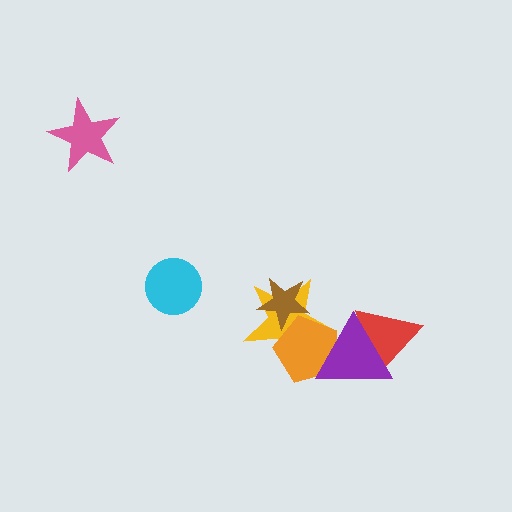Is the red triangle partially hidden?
Yes, it is partially covered by another shape.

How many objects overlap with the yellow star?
3 objects overlap with the yellow star.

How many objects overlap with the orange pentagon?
3 objects overlap with the orange pentagon.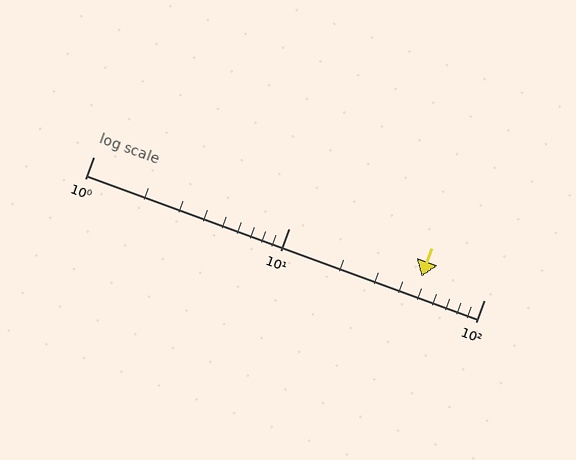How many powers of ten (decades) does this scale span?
The scale spans 2 decades, from 1 to 100.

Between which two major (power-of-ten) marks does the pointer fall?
The pointer is between 10 and 100.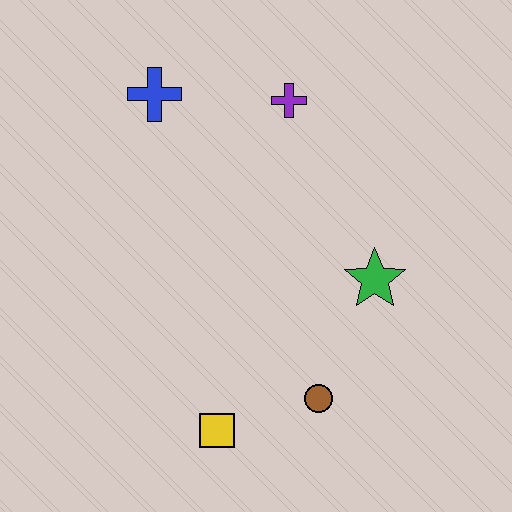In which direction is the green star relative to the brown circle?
The green star is above the brown circle.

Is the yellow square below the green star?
Yes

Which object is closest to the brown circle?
The yellow square is closest to the brown circle.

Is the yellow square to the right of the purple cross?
No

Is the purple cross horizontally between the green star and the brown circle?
No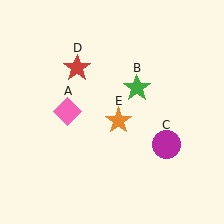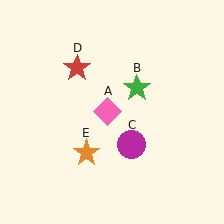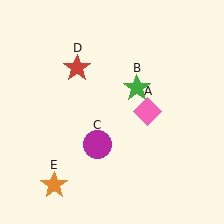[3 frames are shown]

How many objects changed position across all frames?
3 objects changed position: pink diamond (object A), magenta circle (object C), orange star (object E).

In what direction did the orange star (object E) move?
The orange star (object E) moved down and to the left.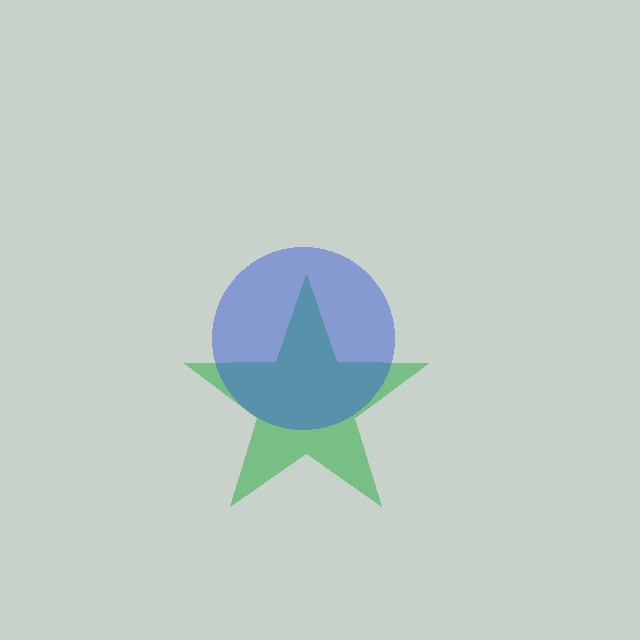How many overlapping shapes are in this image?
There are 2 overlapping shapes in the image.